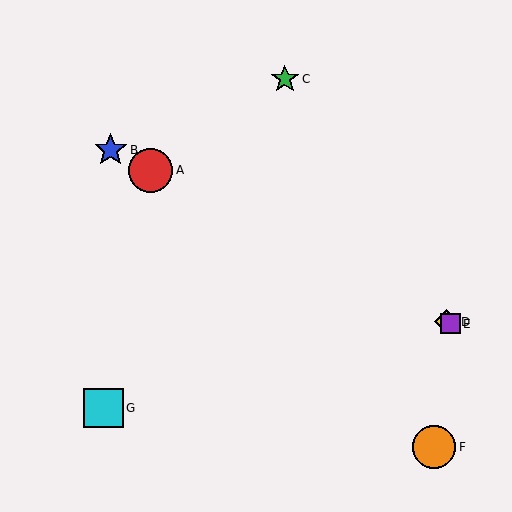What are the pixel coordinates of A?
Object A is at (151, 170).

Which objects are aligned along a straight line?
Objects A, B, D, E are aligned along a straight line.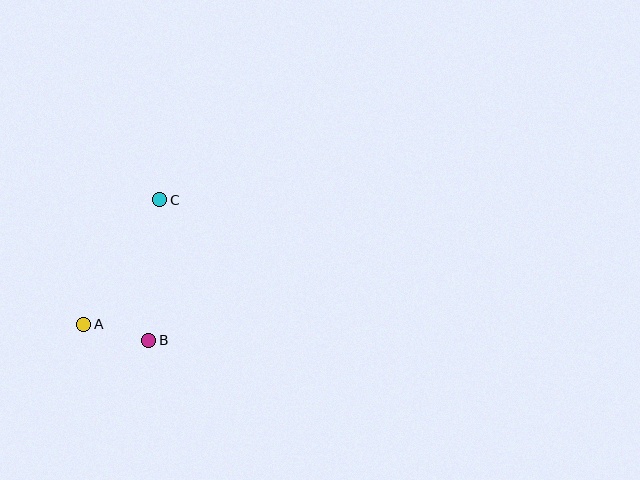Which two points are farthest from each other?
Points A and C are farthest from each other.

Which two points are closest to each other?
Points A and B are closest to each other.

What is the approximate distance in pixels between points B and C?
The distance between B and C is approximately 141 pixels.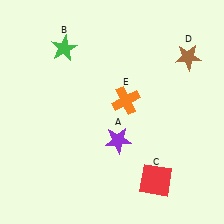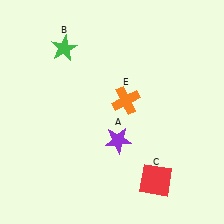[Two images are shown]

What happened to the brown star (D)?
The brown star (D) was removed in Image 2. It was in the top-right area of Image 1.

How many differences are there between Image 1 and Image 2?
There is 1 difference between the two images.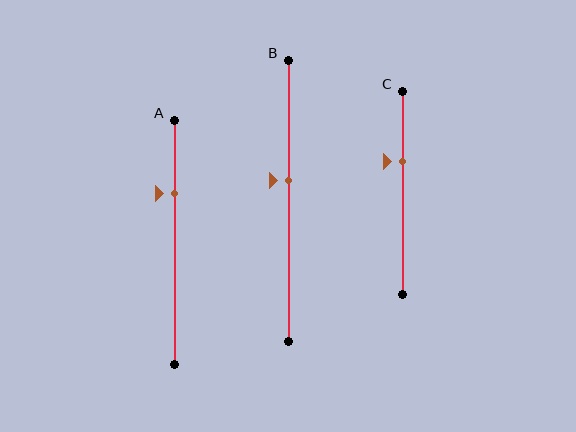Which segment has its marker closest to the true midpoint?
Segment B has its marker closest to the true midpoint.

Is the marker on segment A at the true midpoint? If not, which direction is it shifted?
No, the marker on segment A is shifted upward by about 20% of the segment length.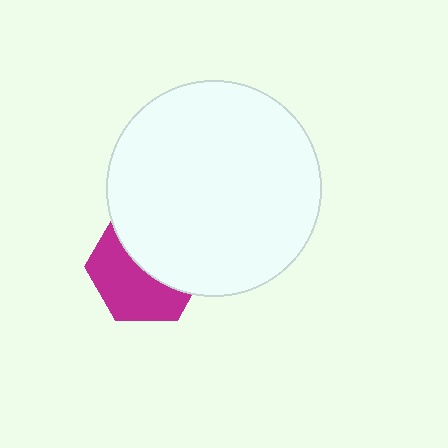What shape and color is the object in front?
The object in front is a white circle.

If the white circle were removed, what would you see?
You would see the complete magenta hexagon.